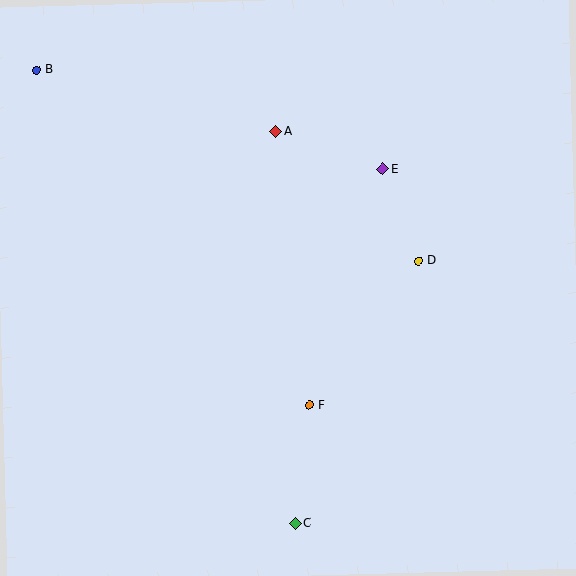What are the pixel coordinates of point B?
Point B is at (37, 70).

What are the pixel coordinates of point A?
Point A is at (276, 131).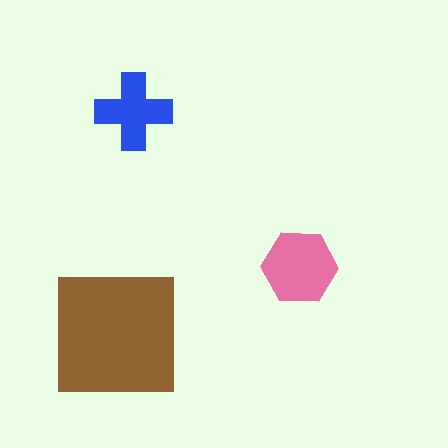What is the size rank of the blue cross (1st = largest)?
3rd.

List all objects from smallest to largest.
The blue cross, the pink hexagon, the brown square.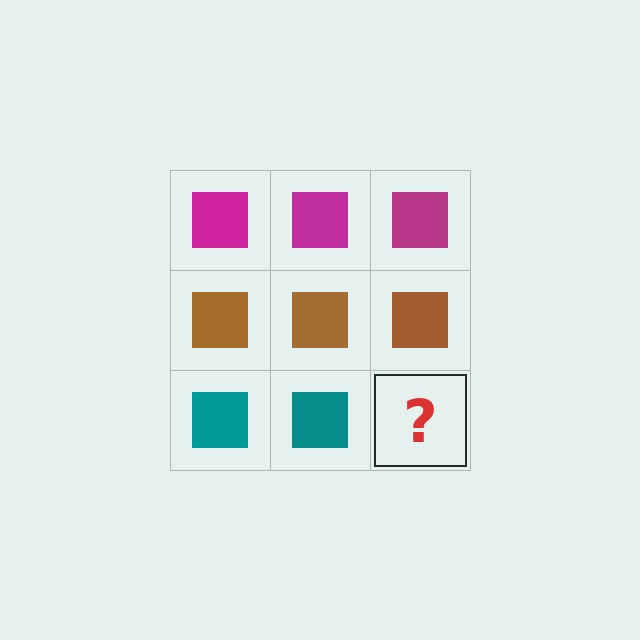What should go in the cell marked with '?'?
The missing cell should contain a teal square.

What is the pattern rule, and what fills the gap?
The rule is that each row has a consistent color. The gap should be filled with a teal square.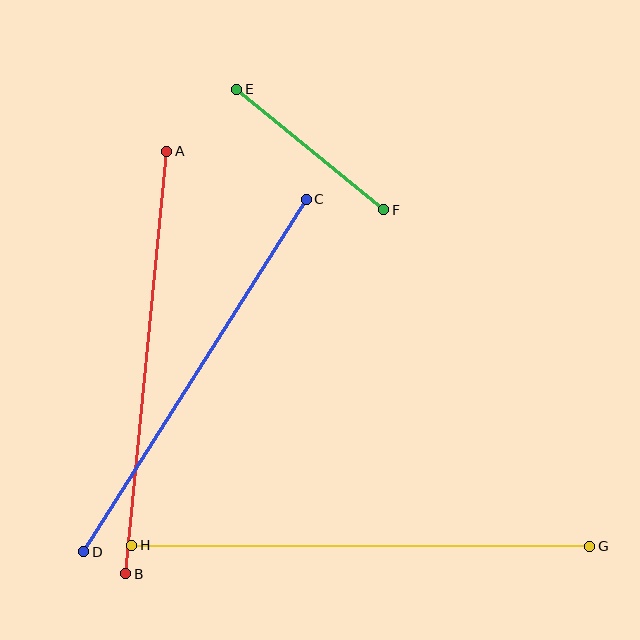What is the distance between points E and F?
The distance is approximately 190 pixels.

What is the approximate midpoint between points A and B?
The midpoint is at approximately (146, 362) pixels.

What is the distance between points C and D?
The distance is approximately 417 pixels.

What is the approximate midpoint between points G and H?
The midpoint is at approximately (361, 546) pixels.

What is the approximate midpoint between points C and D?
The midpoint is at approximately (195, 375) pixels.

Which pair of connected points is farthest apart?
Points G and H are farthest apart.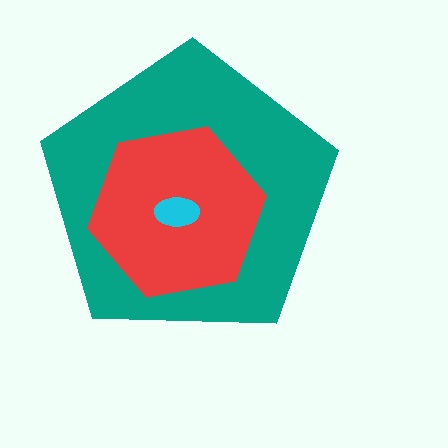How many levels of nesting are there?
3.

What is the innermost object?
The cyan ellipse.